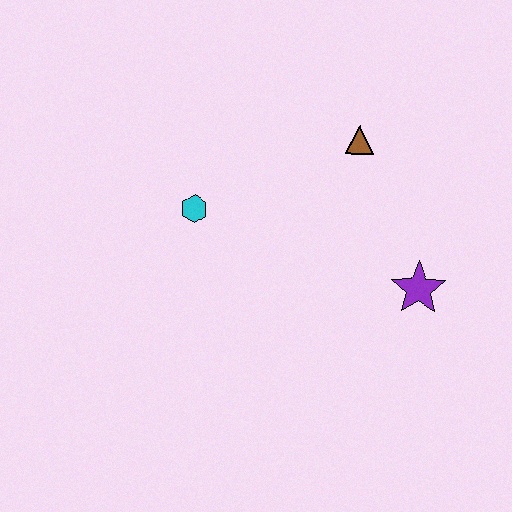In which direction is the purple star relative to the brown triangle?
The purple star is below the brown triangle.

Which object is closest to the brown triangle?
The purple star is closest to the brown triangle.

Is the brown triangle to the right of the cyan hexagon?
Yes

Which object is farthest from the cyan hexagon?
The purple star is farthest from the cyan hexagon.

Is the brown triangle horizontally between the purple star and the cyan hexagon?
Yes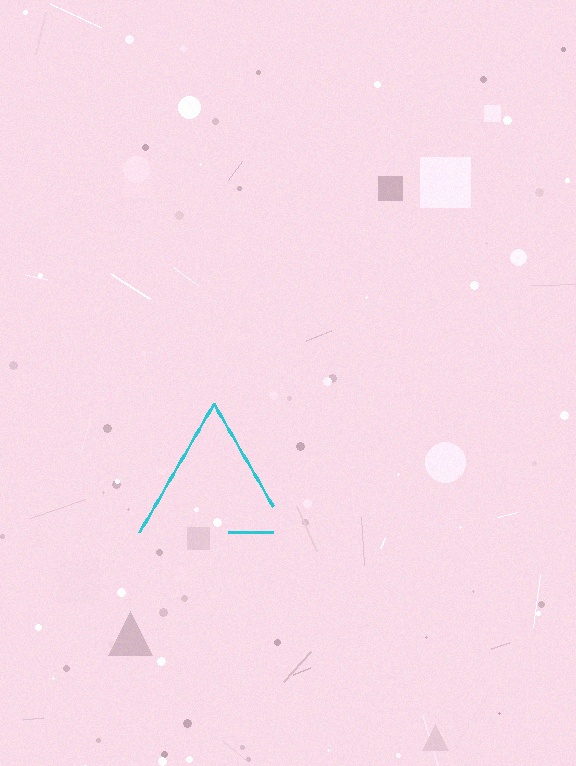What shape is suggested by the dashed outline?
The dashed outline suggests a triangle.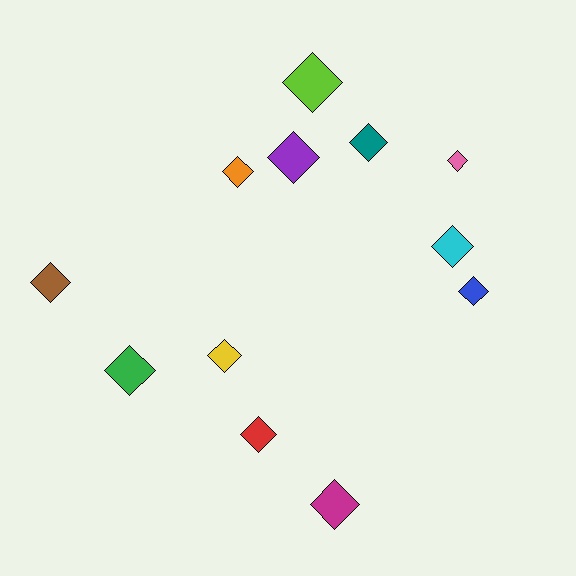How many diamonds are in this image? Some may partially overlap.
There are 12 diamonds.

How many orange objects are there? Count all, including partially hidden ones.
There is 1 orange object.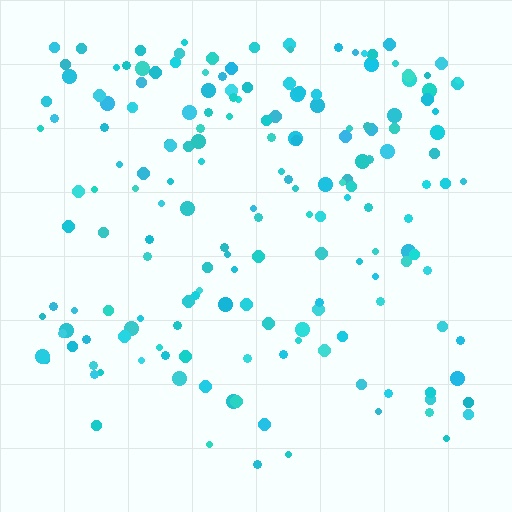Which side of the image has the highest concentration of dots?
The top.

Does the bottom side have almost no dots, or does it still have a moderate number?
Still a moderate number, just noticeably fewer than the top.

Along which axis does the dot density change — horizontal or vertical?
Vertical.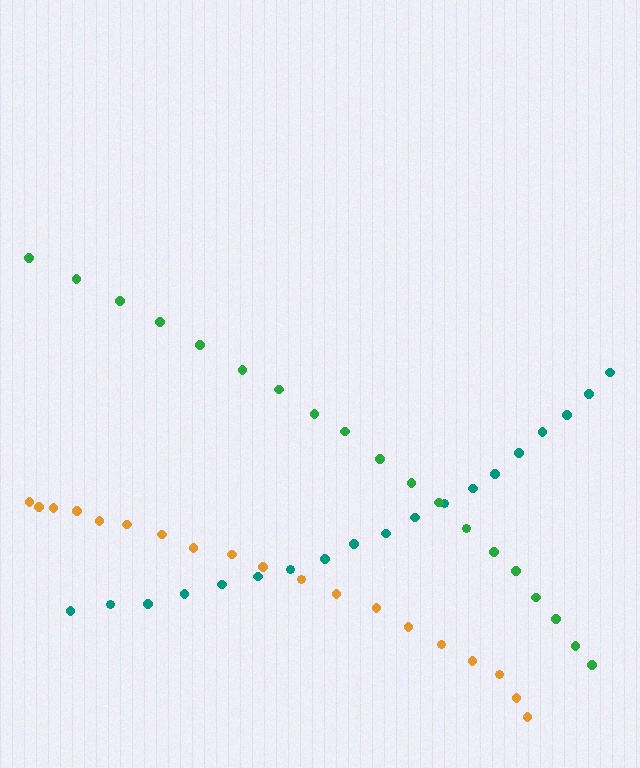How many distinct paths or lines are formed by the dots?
There are 3 distinct paths.